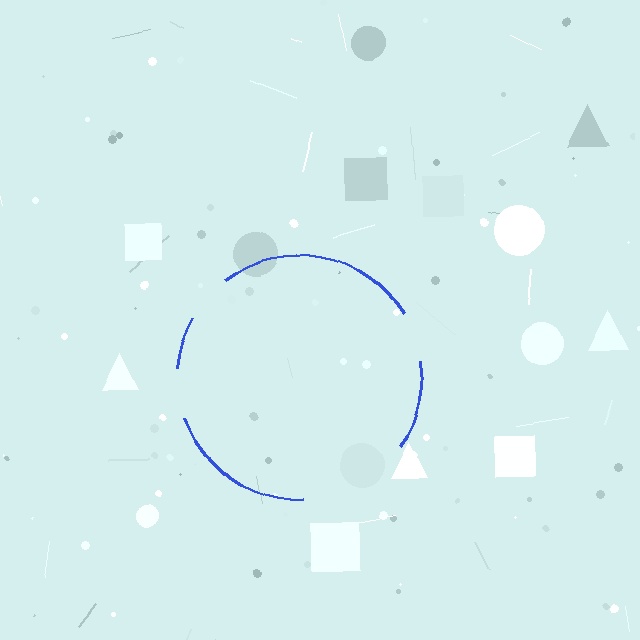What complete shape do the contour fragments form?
The contour fragments form a circle.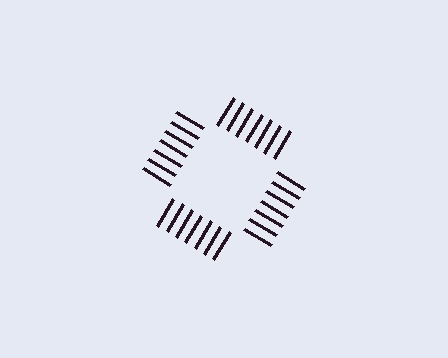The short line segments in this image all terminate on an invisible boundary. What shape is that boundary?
An illusory square — the line segments terminate on its edges but no continuous stroke is drawn.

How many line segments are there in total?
28 — 7 along each of the 4 edges.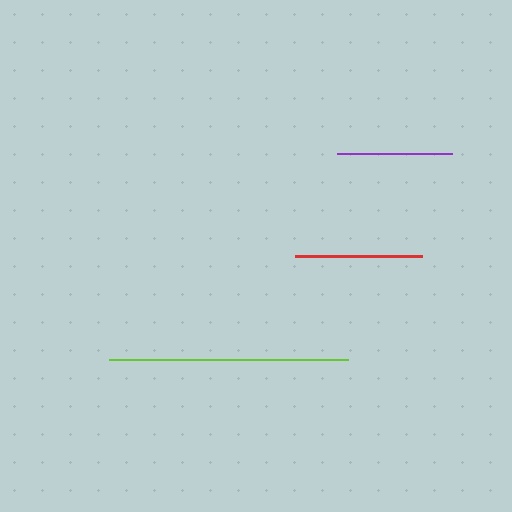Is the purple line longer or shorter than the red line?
The red line is longer than the purple line.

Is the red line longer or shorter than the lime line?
The lime line is longer than the red line.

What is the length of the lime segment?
The lime segment is approximately 240 pixels long.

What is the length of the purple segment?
The purple segment is approximately 115 pixels long.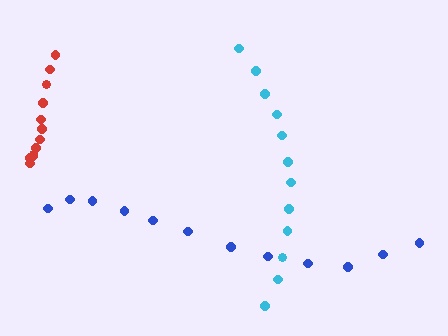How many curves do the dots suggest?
There are 3 distinct paths.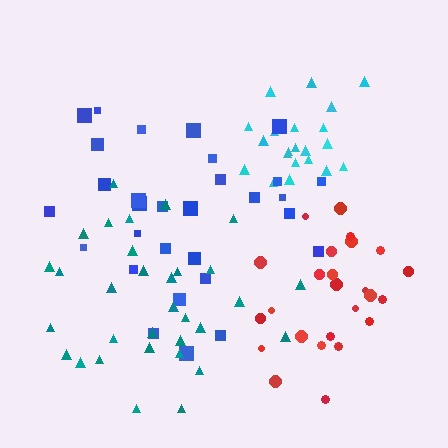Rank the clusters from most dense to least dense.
cyan, red, teal, blue.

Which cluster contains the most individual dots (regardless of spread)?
Teal (32).